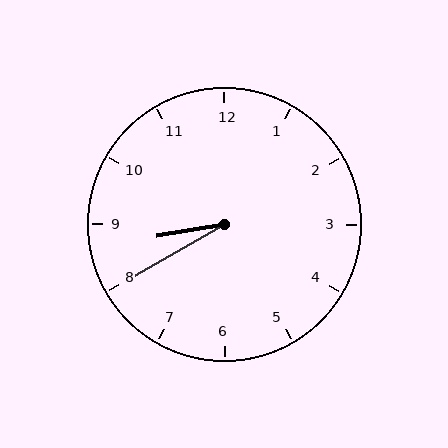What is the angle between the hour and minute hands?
Approximately 20 degrees.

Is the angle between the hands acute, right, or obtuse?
It is acute.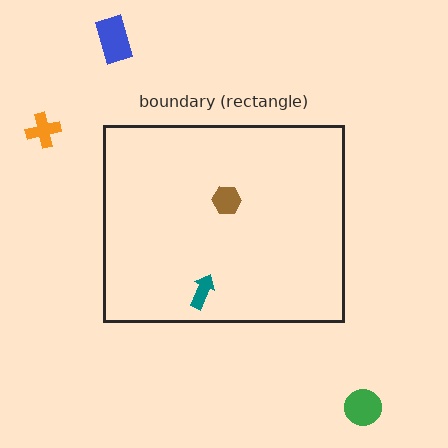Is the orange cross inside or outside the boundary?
Outside.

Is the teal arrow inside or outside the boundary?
Inside.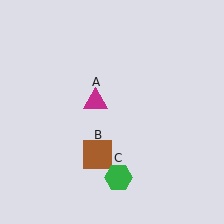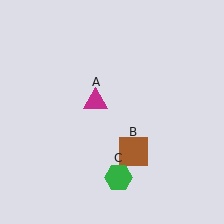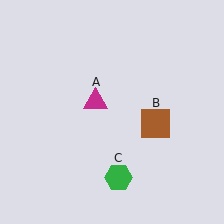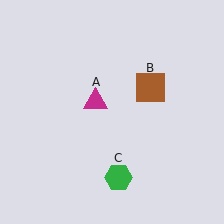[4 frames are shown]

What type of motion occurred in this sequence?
The brown square (object B) rotated counterclockwise around the center of the scene.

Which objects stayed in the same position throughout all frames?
Magenta triangle (object A) and green hexagon (object C) remained stationary.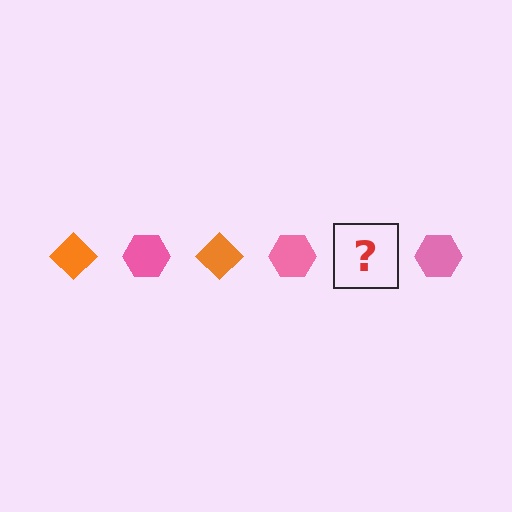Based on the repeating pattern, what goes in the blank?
The blank should be an orange diamond.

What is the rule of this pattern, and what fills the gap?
The rule is that the pattern alternates between orange diamond and pink hexagon. The gap should be filled with an orange diamond.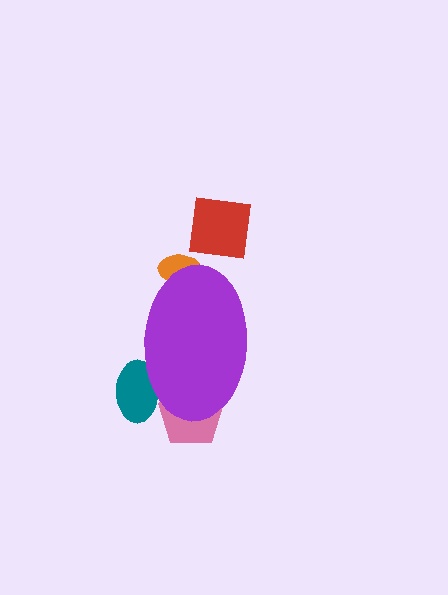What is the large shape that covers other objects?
A purple ellipse.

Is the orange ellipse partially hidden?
Yes, the orange ellipse is partially hidden behind the purple ellipse.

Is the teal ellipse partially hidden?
Yes, the teal ellipse is partially hidden behind the purple ellipse.